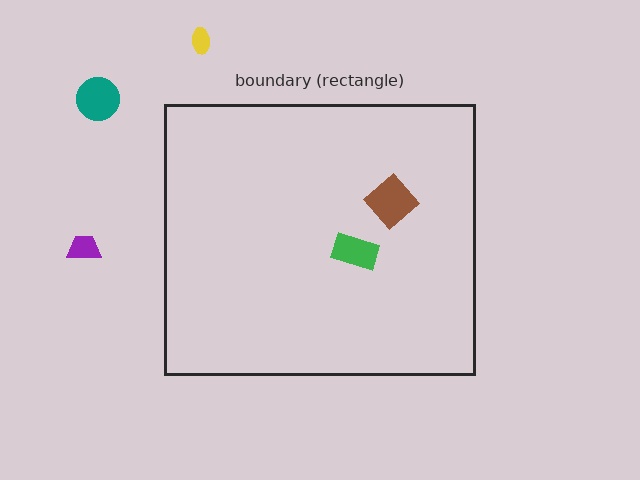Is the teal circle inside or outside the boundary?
Outside.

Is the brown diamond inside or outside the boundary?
Inside.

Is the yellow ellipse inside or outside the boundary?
Outside.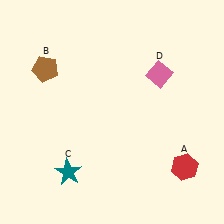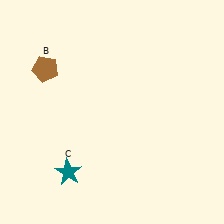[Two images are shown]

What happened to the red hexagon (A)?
The red hexagon (A) was removed in Image 2. It was in the bottom-right area of Image 1.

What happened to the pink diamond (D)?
The pink diamond (D) was removed in Image 2. It was in the top-right area of Image 1.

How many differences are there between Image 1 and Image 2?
There are 2 differences between the two images.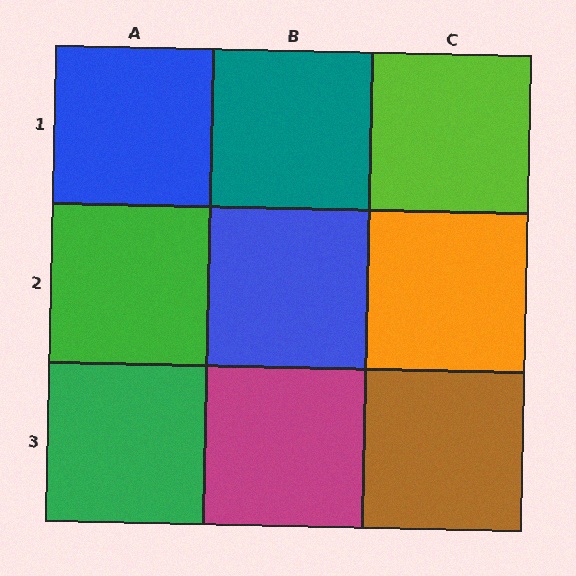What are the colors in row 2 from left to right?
Green, blue, orange.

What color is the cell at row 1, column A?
Blue.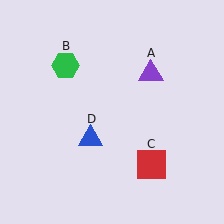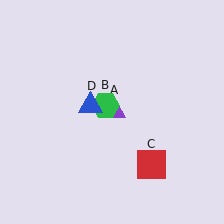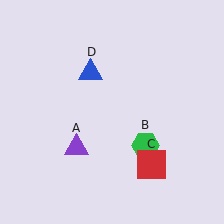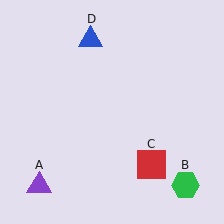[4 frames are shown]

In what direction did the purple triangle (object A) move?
The purple triangle (object A) moved down and to the left.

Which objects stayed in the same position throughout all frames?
Red square (object C) remained stationary.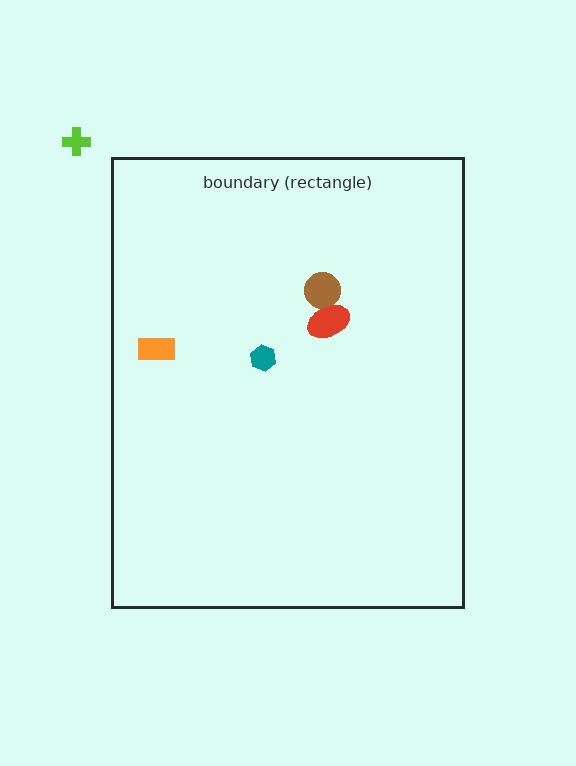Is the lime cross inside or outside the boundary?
Outside.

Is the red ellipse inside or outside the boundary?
Inside.